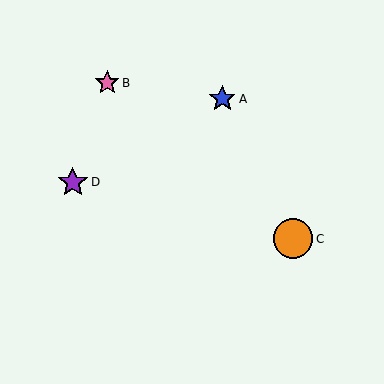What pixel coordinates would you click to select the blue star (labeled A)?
Click at (222, 99) to select the blue star A.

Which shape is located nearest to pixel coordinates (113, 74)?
The pink star (labeled B) at (107, 83) is nearest to that location.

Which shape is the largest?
The orange circle (labeled C) is the largest.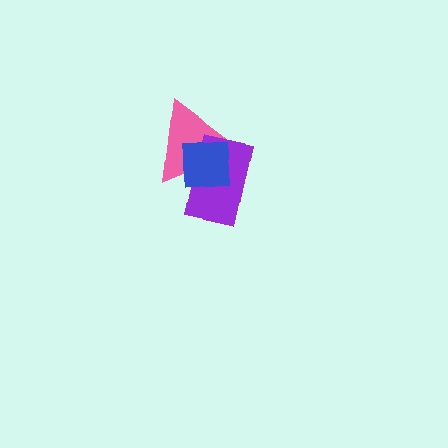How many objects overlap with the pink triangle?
2 objects overlap with the pink triangle.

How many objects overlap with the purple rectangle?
2 objects overlap with the purple rectangle.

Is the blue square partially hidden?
No, no other shape covers it.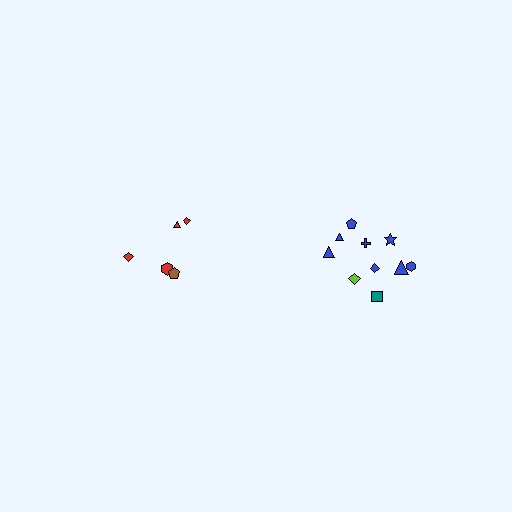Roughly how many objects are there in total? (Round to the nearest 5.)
Roughly 15 objects in total.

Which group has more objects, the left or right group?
The right group.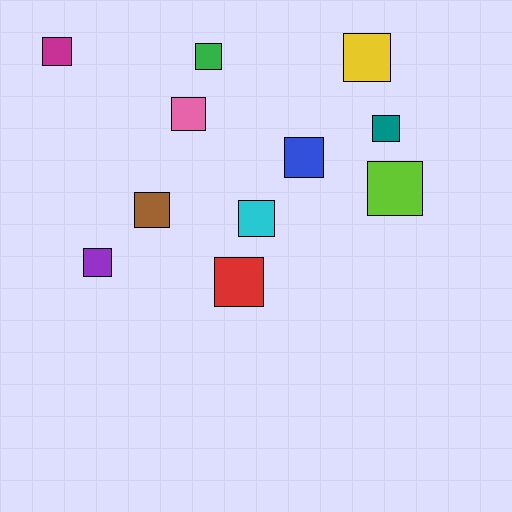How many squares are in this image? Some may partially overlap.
There are 11 squares.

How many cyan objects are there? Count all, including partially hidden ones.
There is 1 cyan object.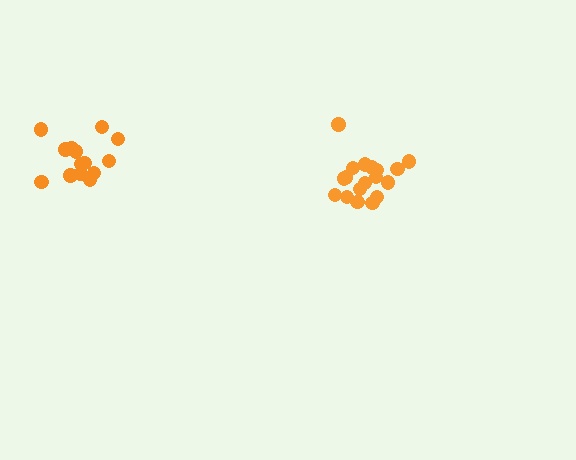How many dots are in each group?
Group 1: 14 dots, Group 2: 19 dots (33 total).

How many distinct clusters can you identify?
There are 2 distinct clusters.